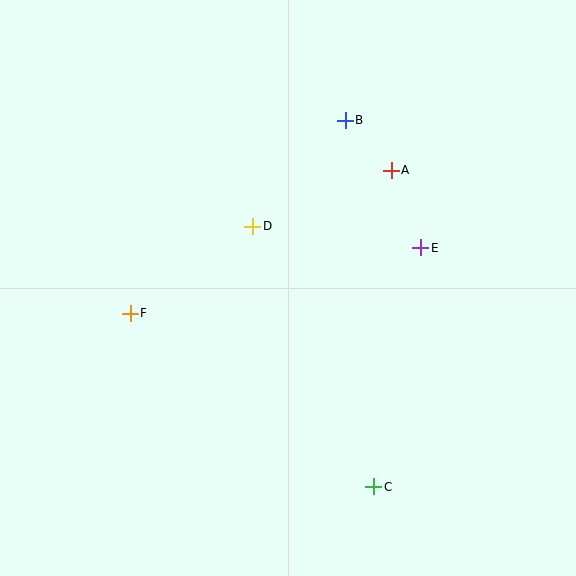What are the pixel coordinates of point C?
Point C is at (374, 487).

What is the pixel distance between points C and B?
The distance between C and B is 368 pixels.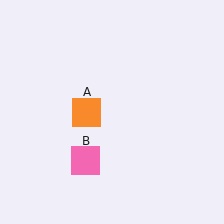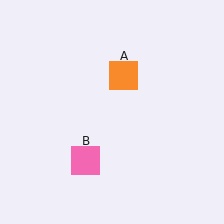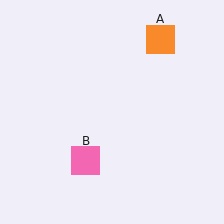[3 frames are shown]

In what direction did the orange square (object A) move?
The orange square (object A) moved up and to the right.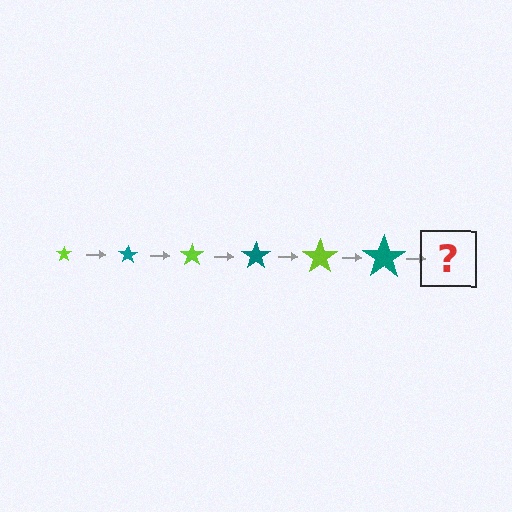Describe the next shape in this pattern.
It should be a lime star, larger than the previous one.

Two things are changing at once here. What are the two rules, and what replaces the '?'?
The two rules are that the star grows larger each step and the color cycles through lime and teal. The '?' should be a lime star, larger than the previous one.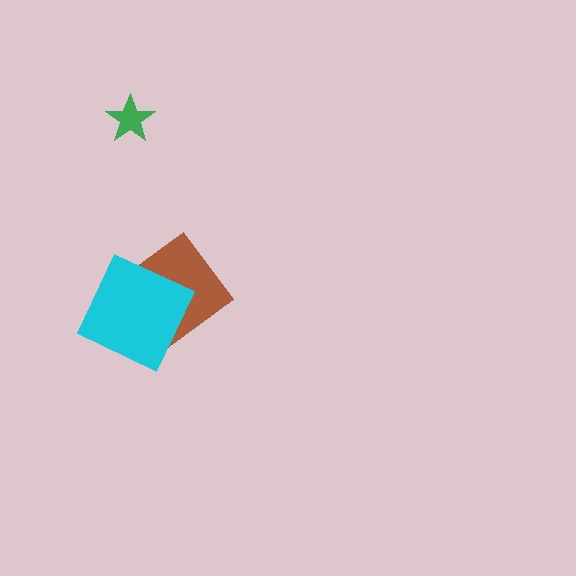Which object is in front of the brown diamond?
The cyan square is in front of the brown diamond.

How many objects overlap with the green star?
0 objects overlap with the green star.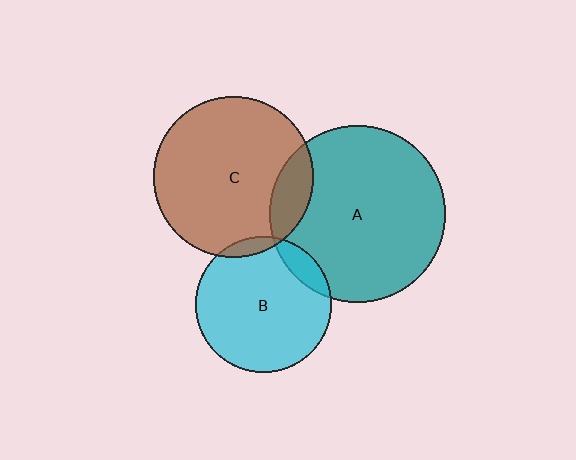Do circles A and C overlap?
Yes.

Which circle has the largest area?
Circle A (teal).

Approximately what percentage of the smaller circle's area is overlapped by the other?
Approximately 15%.